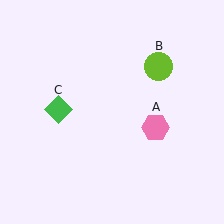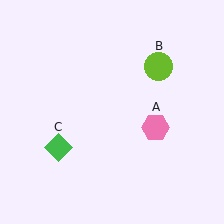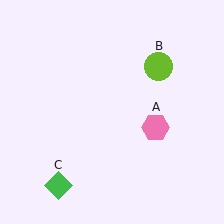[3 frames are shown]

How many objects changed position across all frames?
1 object changed position: green diamond (object C).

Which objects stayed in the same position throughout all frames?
Pink hexagon (object A) and lime circle (object B) remained stationary.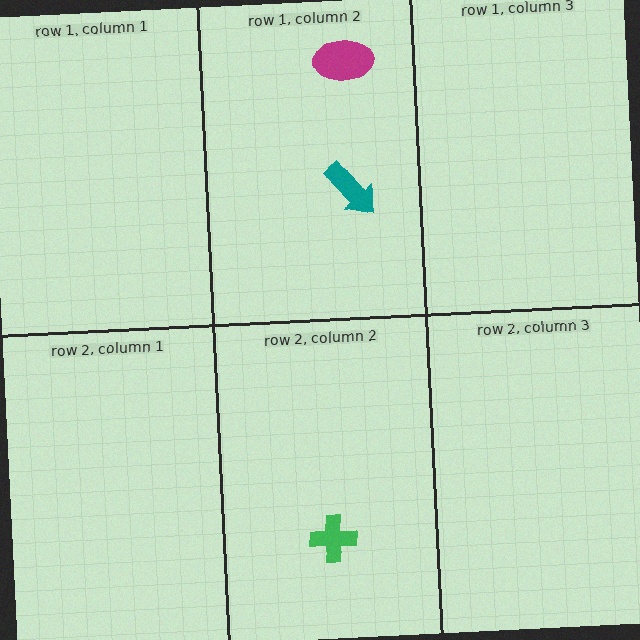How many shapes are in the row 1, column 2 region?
2.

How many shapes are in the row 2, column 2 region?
1.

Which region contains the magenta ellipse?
The row 1, column 2 region.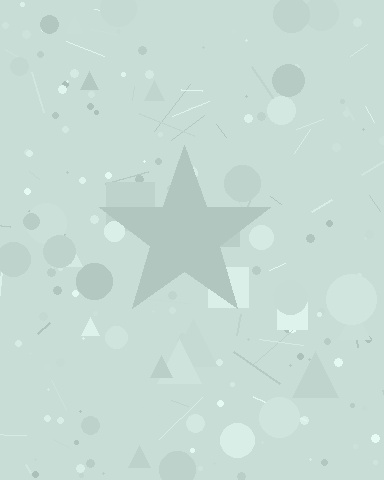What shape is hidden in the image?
A star is hidden in the image.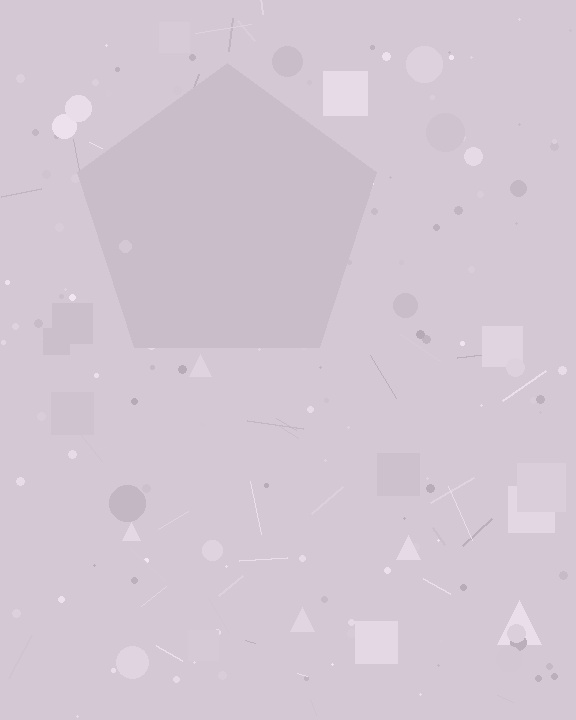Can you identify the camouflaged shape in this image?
The camouflaged shape is a pentagon.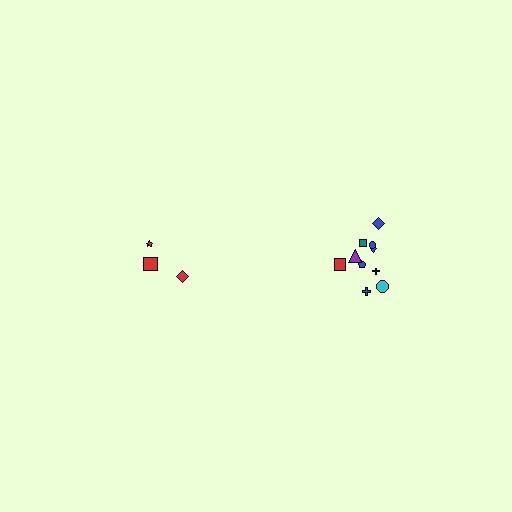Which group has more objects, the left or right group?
The right group.